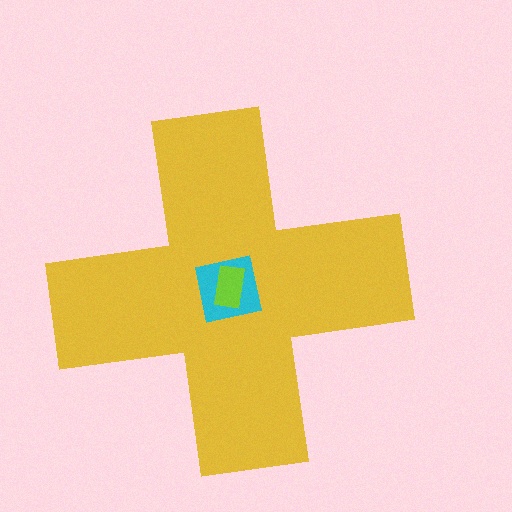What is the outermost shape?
The yellow cross.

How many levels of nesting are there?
3.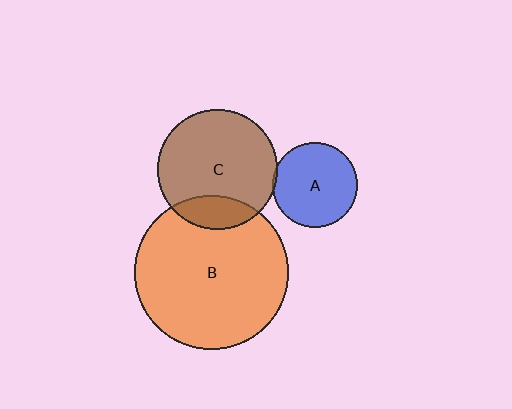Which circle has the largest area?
Circle B (orange).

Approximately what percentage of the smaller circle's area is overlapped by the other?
Approximately 5%.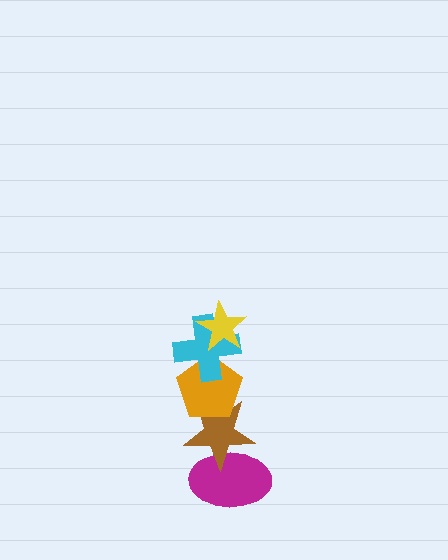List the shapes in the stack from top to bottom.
From top to bottom: the yellow star, the cyan cross, the orange pentagon, the brown star, the magenta ellipse.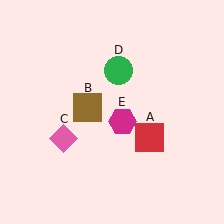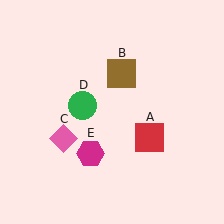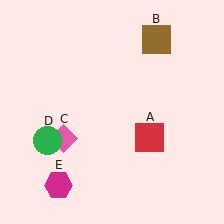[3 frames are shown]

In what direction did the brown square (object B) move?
The brown square (object B) moved up and to the right.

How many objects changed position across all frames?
3 objects changed position: brown square (object B), green circle (object D), magenta hexagon (object E).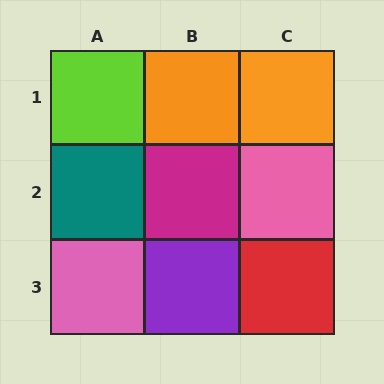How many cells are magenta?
1 cell is magenta.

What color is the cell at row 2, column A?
Teal.